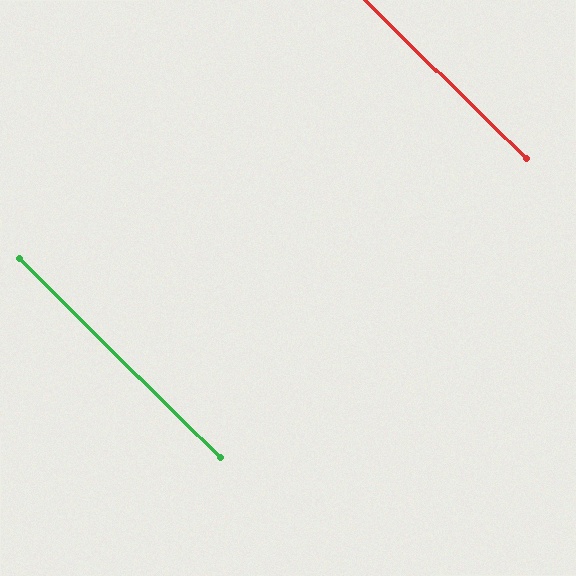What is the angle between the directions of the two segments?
Approximately 0 degrees.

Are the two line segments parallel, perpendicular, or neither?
Parallel — their directions differ by only 0.1°.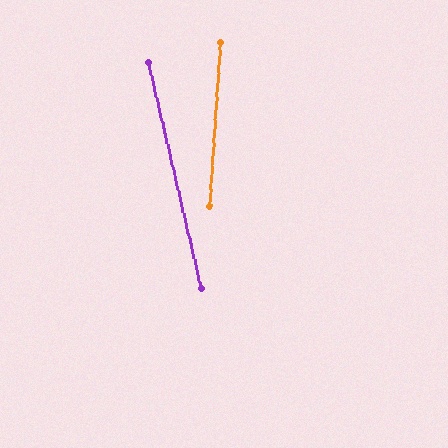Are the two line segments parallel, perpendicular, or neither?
Neither parallel nor perpendicular — they differ by about 17°.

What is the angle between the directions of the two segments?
Approximately 17 degrees.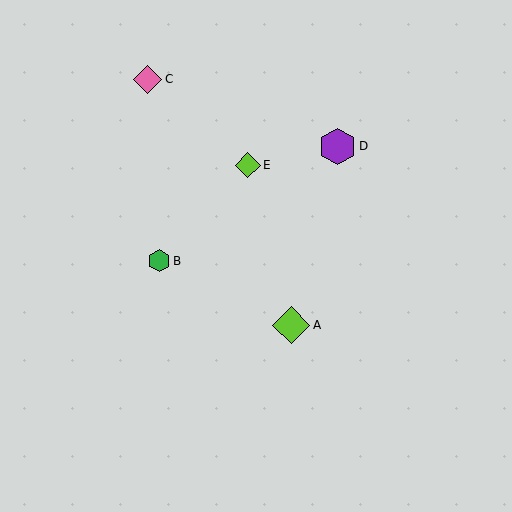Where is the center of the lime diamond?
The center of the lime diamond is at (248, 165).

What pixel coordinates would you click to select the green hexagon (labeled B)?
Click at (159, 261) to select the green hexagon B.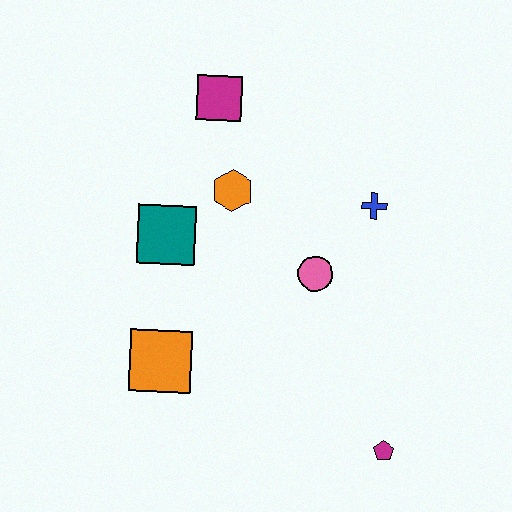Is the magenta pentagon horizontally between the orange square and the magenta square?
No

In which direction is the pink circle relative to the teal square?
The pink circle is to the right of the teal square.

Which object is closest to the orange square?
The teal square is closest to the orange square.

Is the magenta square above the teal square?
Yes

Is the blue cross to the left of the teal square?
No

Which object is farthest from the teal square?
The magenta pentagon is farthest from the teal square.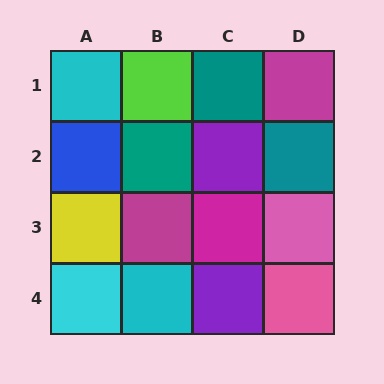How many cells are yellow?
1 cell is yellow.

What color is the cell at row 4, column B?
Cyan.